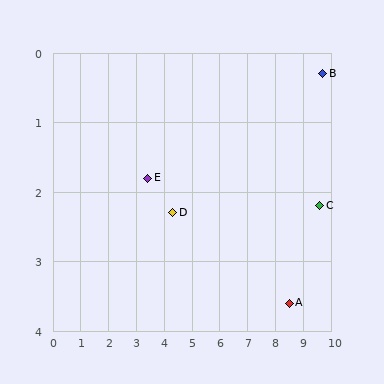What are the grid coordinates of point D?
Point D is at approximately (4.3, 2.3).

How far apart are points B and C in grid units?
Points B and C are about 1.9 grid units apart.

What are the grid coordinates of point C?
Point C is at approximately (9.6, 2.2).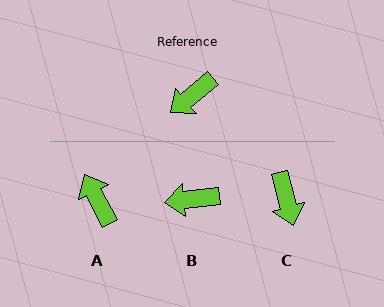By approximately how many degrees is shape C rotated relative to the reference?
Approximately 66 degrees counter-clockwise.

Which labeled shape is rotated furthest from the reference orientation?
A, about 102 degrees away.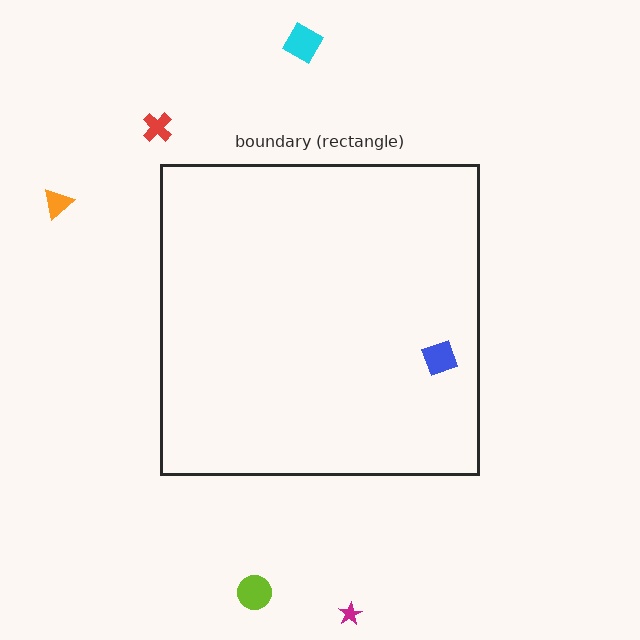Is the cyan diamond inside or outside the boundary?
Outside.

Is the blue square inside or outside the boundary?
Inside.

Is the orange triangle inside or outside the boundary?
Outside.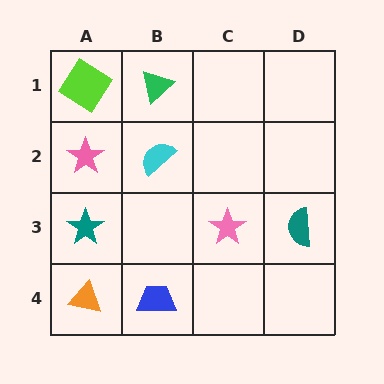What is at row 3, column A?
A teal star.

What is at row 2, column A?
A pink star.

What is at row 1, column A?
A lime diamond.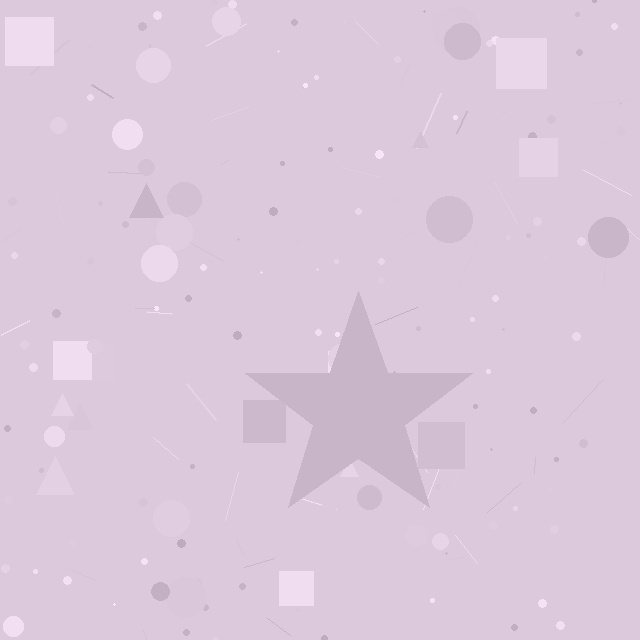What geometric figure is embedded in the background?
A star is embedded in the background.